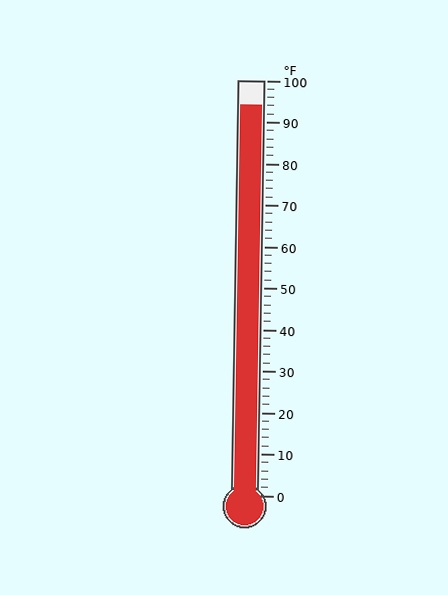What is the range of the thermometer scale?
The thermometer scale ranges from 0°F to 100°F.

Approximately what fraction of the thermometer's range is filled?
The thermometer is filled to approximately 95% of its range.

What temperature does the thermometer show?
The thermometer shows approximately 94°F.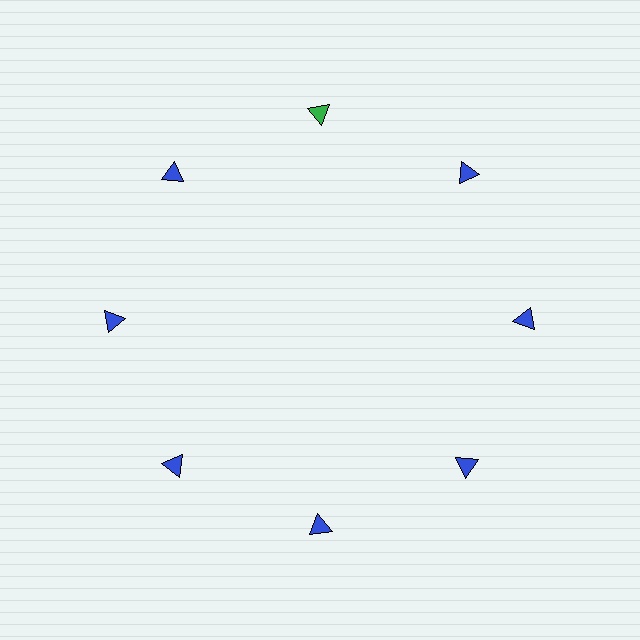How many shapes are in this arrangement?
There are 8 shapes arranged in a ring pattern.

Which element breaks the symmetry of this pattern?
The green triangle at roughly the 12 o'clock position breaks the symmetry. All other shapes are blue triangles.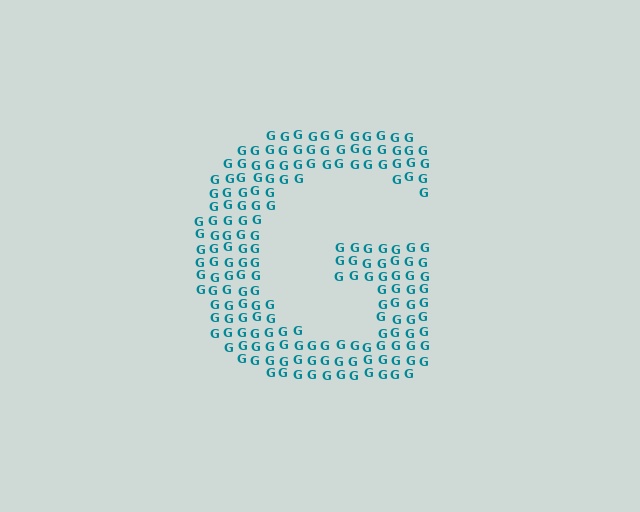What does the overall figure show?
The overall figure shows the letter G.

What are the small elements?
The small elements are letter G's.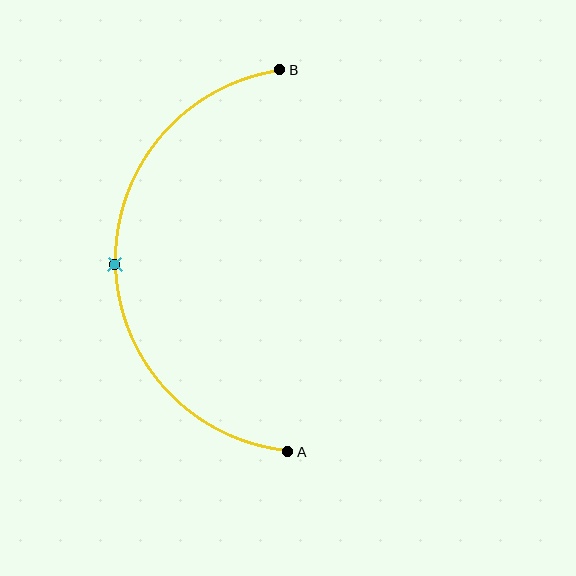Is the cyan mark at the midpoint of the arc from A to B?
Yes. The cyan mark lies on the arc at equal arc-length from both A and B — it is the arc midpoint.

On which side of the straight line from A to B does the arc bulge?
The arc bulges to the left of the straight line connecting A and B.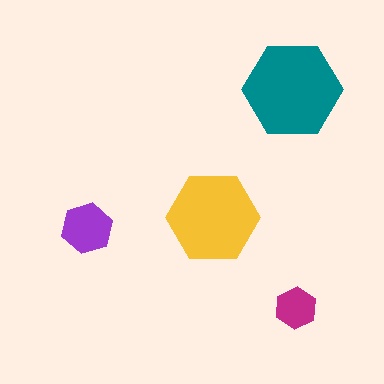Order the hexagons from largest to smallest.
the teal one, the yellow one, the purple one, the magenta one.